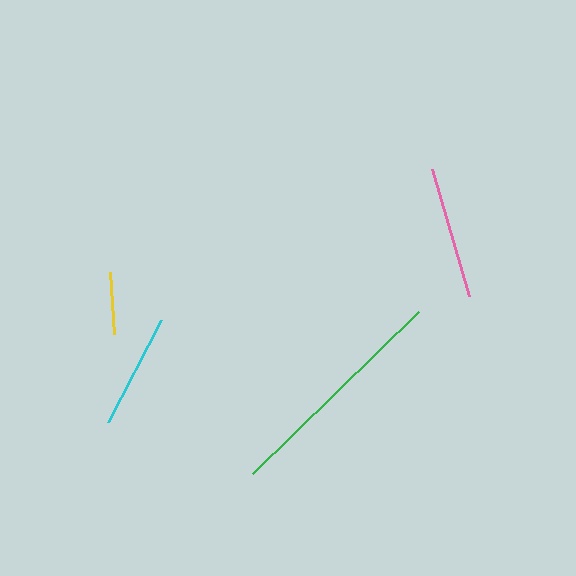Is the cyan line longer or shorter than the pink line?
The pink line is longer than the cyan line.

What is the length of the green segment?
The green segment is approximately 232 pixels long.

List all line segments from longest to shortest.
From longest to shortest: green, pink, cyan, yellow.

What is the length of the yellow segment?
The yellow segment is approximately 62 pixels long.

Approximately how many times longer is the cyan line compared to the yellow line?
The cyan line is approximately 1.8 times the length of the yellow line.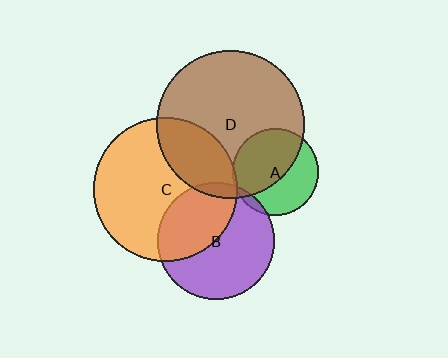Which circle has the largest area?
Circle D (brown).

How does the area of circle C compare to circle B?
Approximately 1.5 times.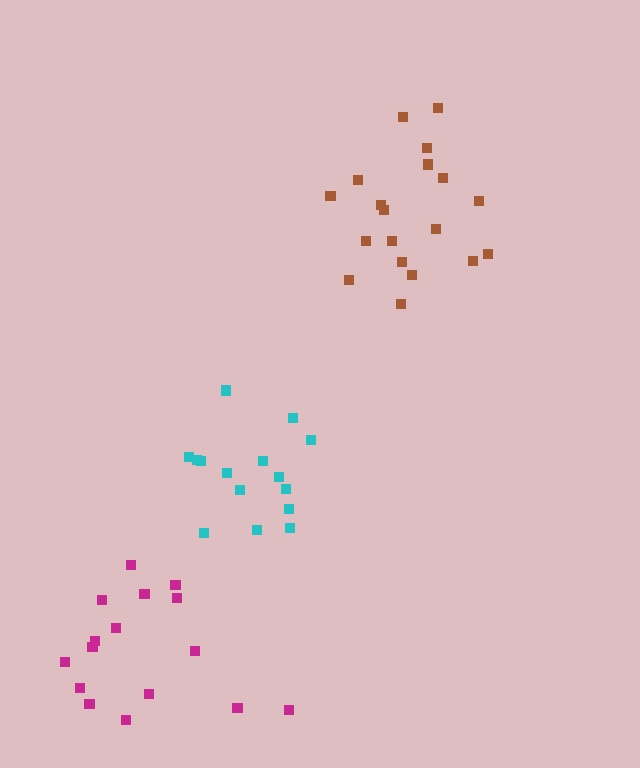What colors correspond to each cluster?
The clusters are colored: magenta, brown, cyan.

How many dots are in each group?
Group 1: 16 dots, Group 2: 19 dots, Group 3: 15 dots (50 total).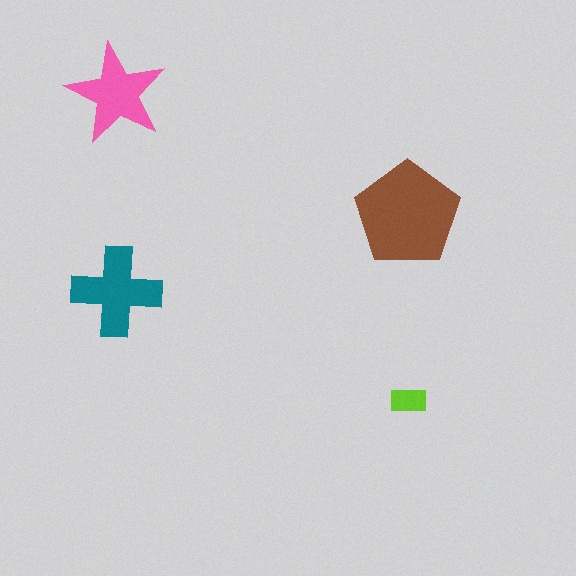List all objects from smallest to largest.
The lime rectangle, the pink star, the teal cross, the brown pentagon.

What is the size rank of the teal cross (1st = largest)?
2nd.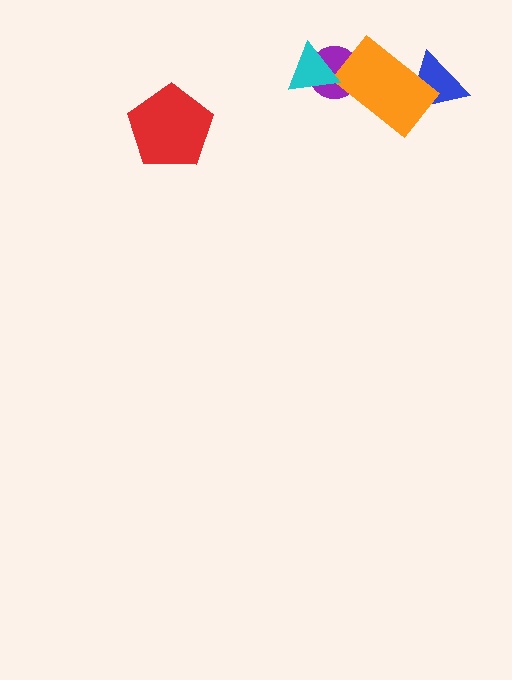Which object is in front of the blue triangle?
The orange rectangle is in front of the blue triangle.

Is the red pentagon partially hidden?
No, no other shape covers it.